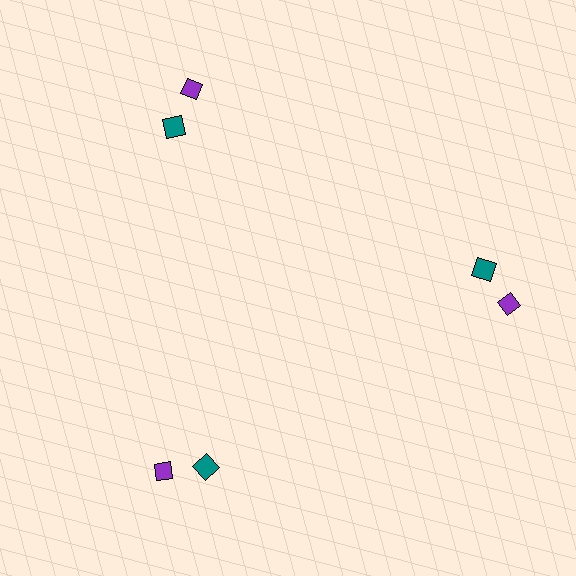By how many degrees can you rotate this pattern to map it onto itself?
The pattern maps onto itself every 120 degrees of rotation.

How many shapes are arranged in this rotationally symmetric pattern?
There are 6 shapes, arranged in 3 groups of 2.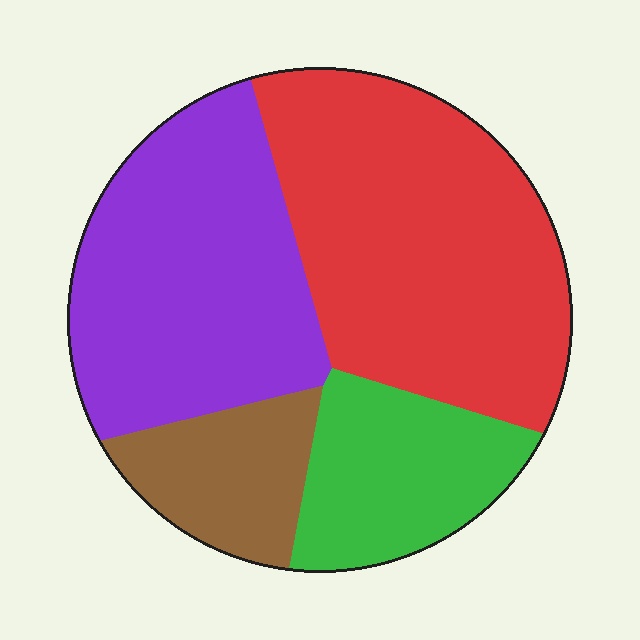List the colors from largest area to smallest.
From largest to smallest: red, purple, green, brown.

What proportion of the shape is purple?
Purple takes up about one third (1/3) of the shape.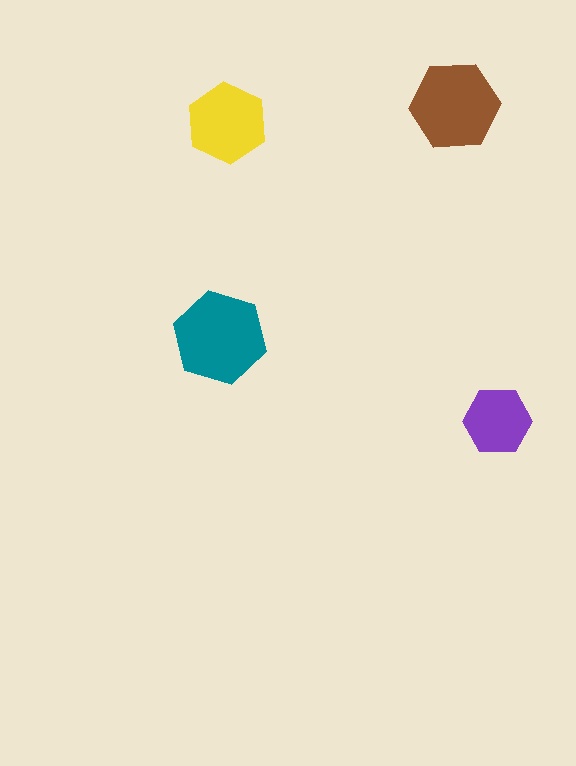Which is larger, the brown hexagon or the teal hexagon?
The teal one.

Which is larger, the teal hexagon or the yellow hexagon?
The teal one.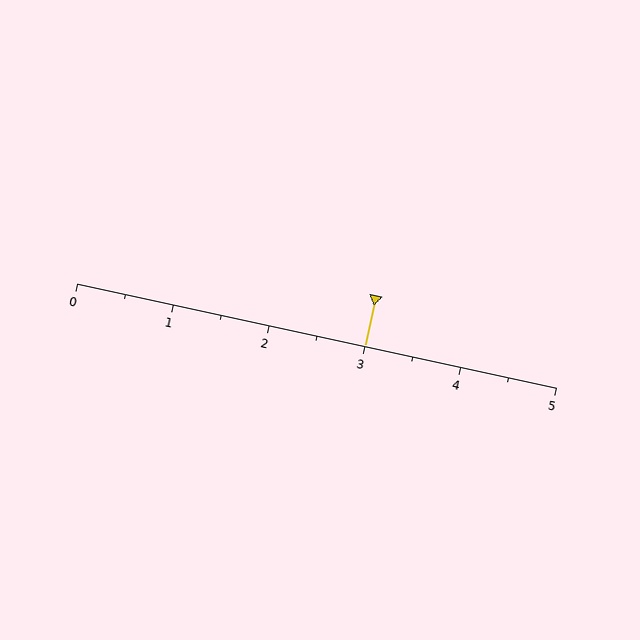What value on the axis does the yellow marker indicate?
The marker indicates approximately 3.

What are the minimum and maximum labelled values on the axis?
The axis runs from 0 to 5.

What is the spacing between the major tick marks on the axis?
The major ticks are spaced 1 apart.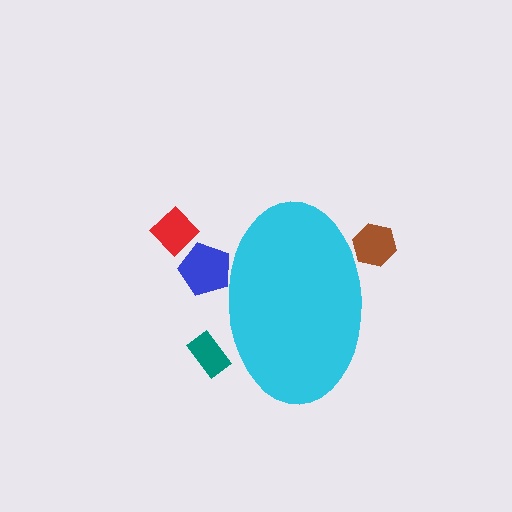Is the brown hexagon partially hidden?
Yes, the brown hexagon is partially hidden behind the cyan ellipse.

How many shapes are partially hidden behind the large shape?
3 shapes are partially hidden.